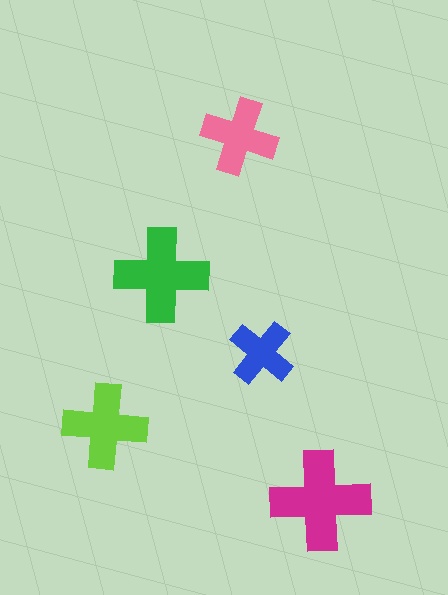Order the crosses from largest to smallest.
the magenta one, the green one, the lime one, the pink one, the blue one.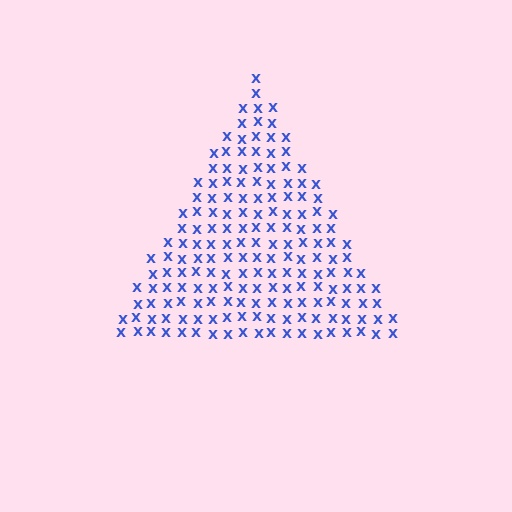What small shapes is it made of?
It is made of small letter X's.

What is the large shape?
The large shape is a triangle.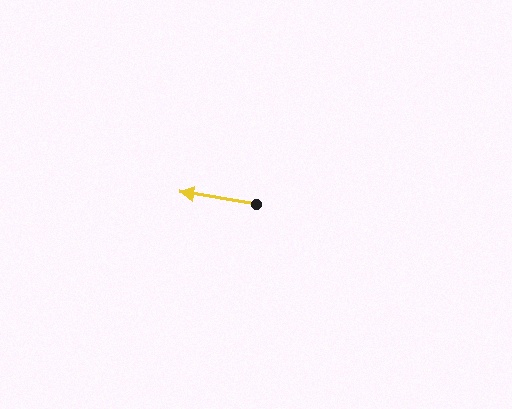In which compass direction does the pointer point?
West.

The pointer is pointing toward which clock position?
Roughly 9 o'clock.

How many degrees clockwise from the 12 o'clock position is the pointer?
Approximately 280 degrees.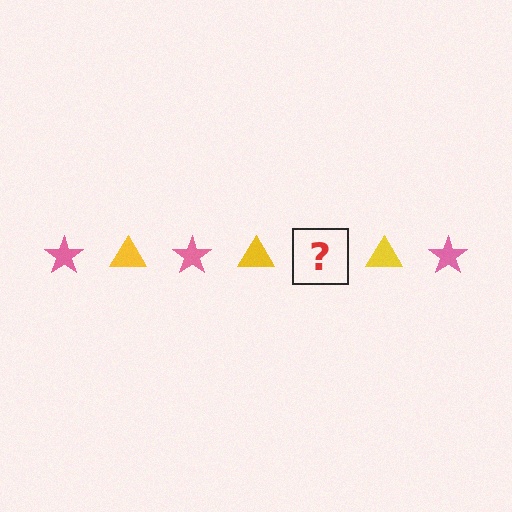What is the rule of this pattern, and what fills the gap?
The rule is that the pattern alternates between pink star and yellow triangle. The gap should be filled with a pink star.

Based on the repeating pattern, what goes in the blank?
The blank should be a pink star.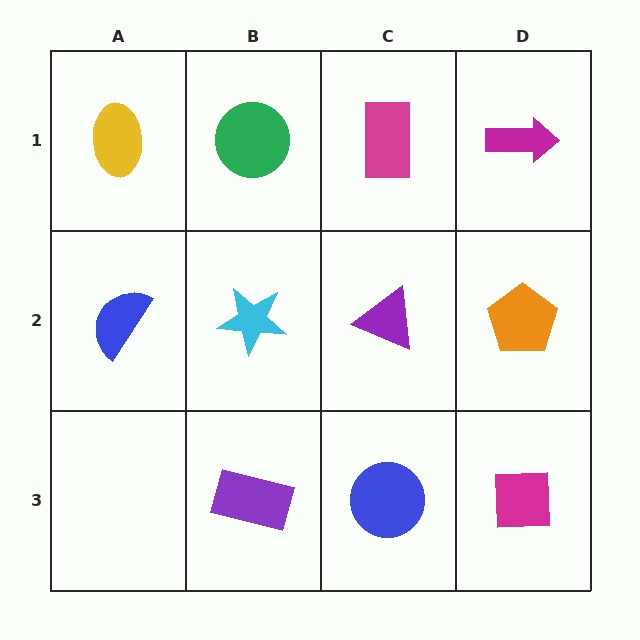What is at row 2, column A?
A blue semicircle.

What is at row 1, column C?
A magenta rectangle.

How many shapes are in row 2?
4 shapes.